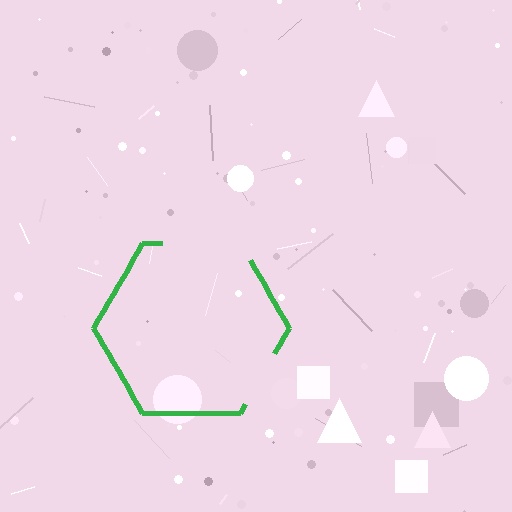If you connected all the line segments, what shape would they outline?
They would outline a hexagon.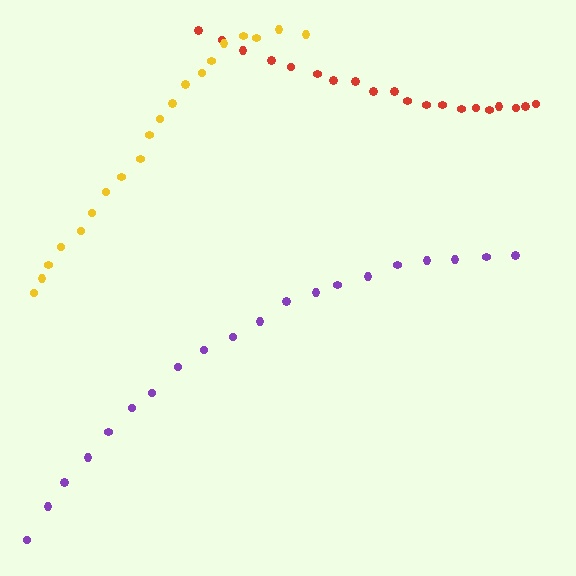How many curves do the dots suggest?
There are 3 distinct paths.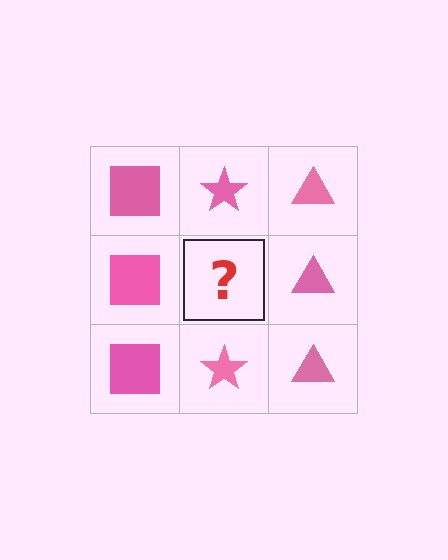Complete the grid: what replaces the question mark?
The question mark should be replaced with a pink star.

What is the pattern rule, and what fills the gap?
The rule is that each column has a consistent shape. The gap should be filled with a pink star.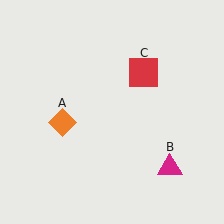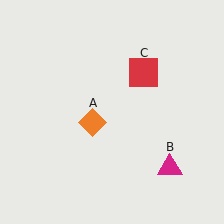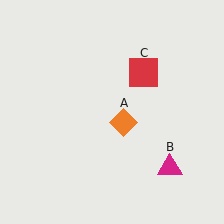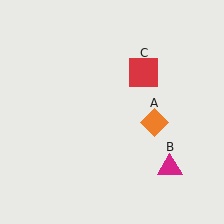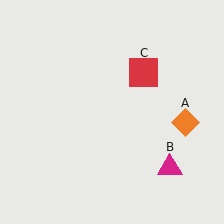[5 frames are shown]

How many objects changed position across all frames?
1 object changed position: orange diamond (object A).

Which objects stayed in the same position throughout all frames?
Magenta triangle (object B) and red square (object C) remained stationary.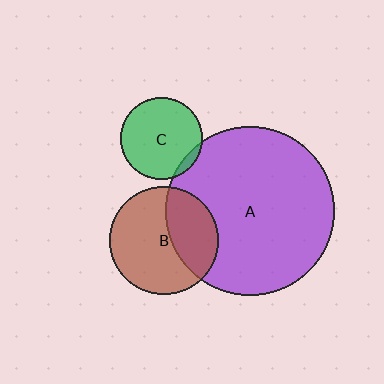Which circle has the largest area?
Circle A (purple).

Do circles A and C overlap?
Yes.